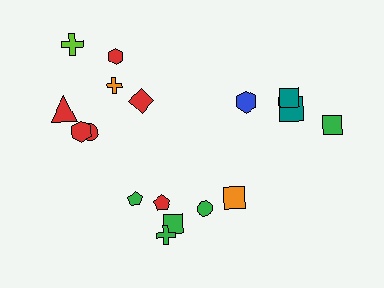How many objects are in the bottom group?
There are 6 objects.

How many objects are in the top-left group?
There are 8 objects.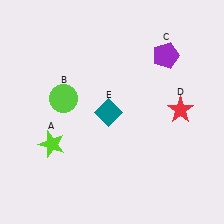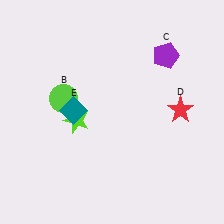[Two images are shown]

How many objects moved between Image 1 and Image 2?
2 objects moved between the two images.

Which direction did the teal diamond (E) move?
The teal diamond (E) moved left.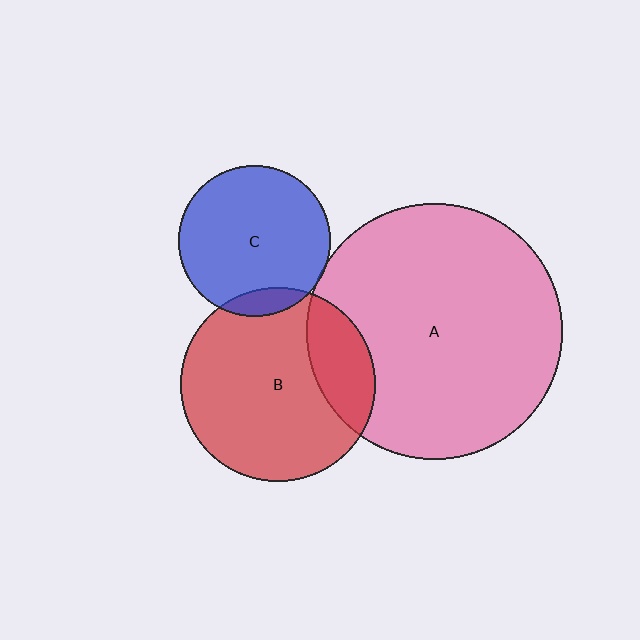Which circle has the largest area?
Circle A (pink).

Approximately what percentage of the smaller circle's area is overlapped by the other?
Approximately 20%.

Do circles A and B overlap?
Yes.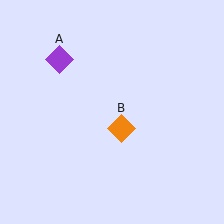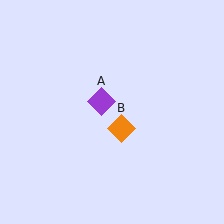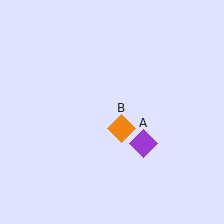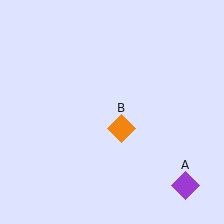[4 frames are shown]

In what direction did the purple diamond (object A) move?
The purple diamond (object A) moved down and to the right.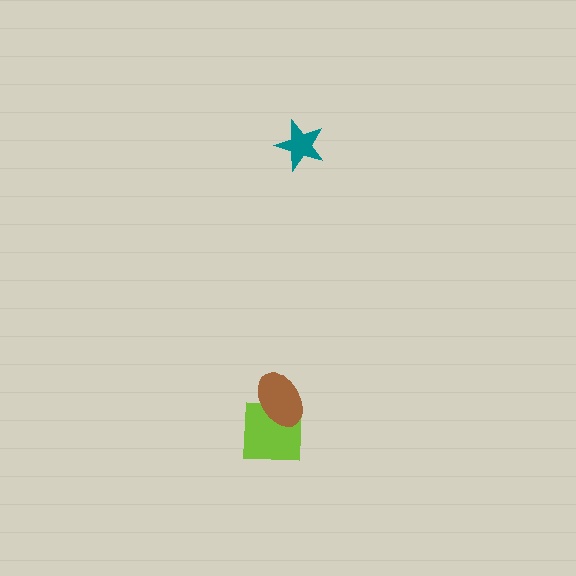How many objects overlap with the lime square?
1 object overlaps with the lime square.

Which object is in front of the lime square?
The brown ellipse is in front of the lime square.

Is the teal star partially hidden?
No, no other shape covers it.